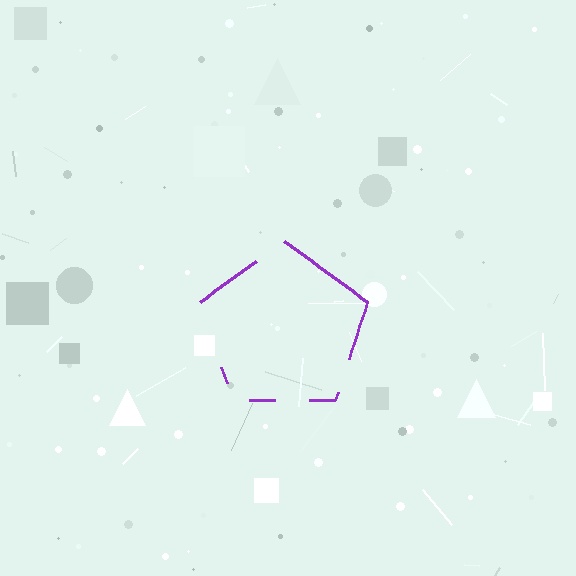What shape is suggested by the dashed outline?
The dashed outline suggests a pentagon.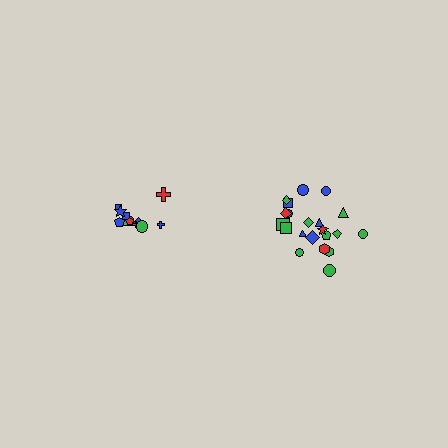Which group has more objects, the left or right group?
The right group.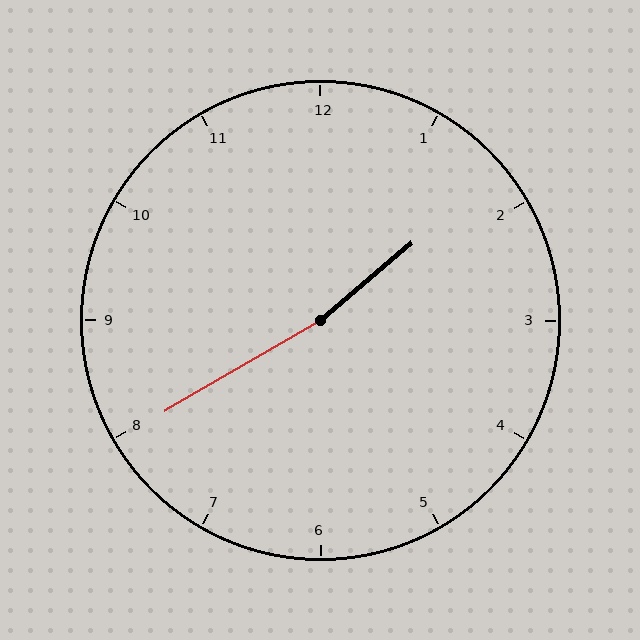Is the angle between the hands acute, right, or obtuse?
It is obtuse.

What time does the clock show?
1:40.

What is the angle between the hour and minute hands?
Approximately 170 degrees.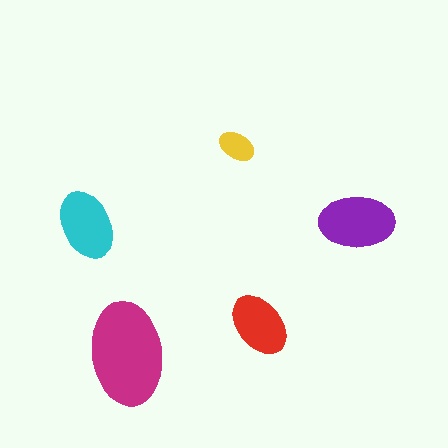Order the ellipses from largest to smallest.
the magenta one, the purple one, the cyan one, the red one, the yellow one.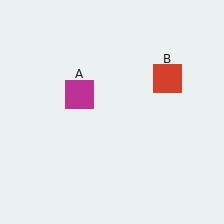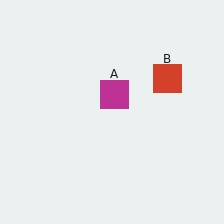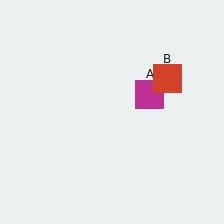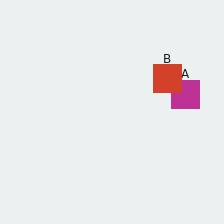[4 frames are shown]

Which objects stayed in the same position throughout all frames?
Red square (object B) remained stationary.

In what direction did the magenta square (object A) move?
The magenta square (object A) moved right.